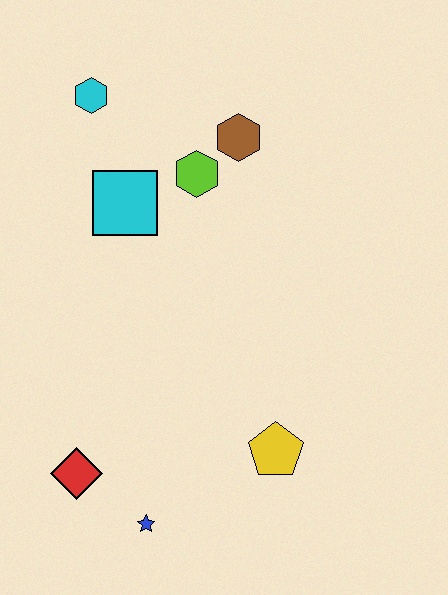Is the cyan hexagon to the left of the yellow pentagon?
Yes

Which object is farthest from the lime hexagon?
The blue star is farthest from the lime hexagon.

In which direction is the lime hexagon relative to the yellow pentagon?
The lime hexagon is above the yellow pentagon.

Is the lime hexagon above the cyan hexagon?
No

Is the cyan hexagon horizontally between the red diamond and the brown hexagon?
Yes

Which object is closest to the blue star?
The red diamond is closest to the blue star.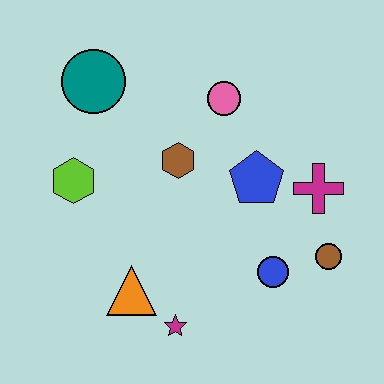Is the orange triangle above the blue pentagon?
No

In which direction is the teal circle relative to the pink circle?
The teal circle is to the left of the pink circle.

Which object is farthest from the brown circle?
The teal circle is farthest from the brown circle.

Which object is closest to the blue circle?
The brown circle is closest to the blue circle.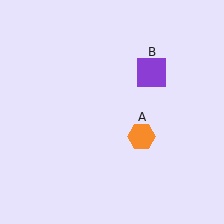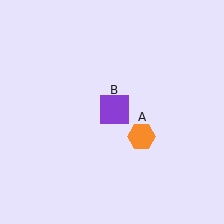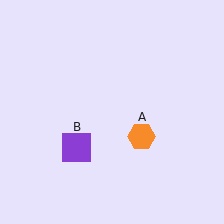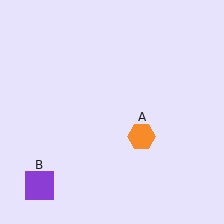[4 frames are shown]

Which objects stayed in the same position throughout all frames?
Orange hexagon (object A) remained stationary.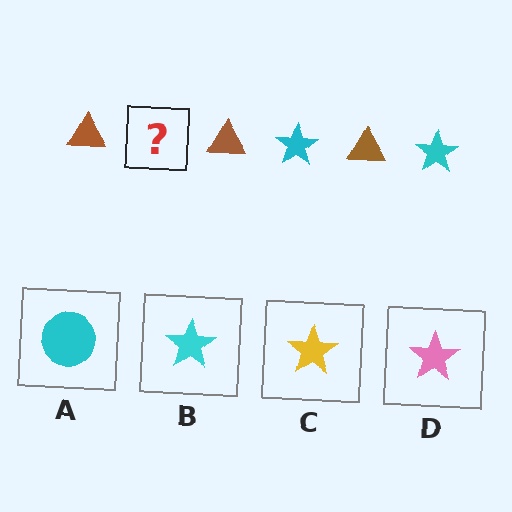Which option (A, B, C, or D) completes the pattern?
B.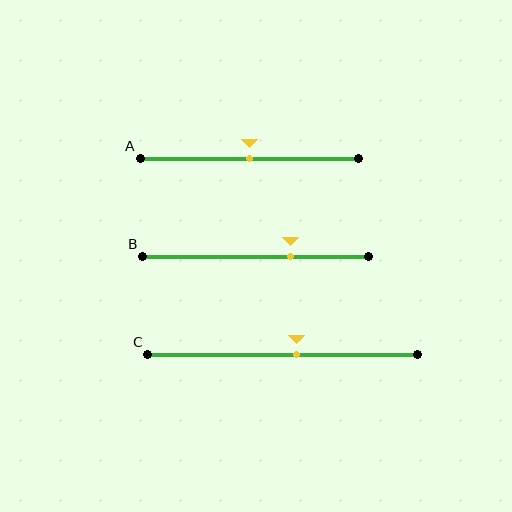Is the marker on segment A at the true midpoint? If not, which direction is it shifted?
Yes, the marker on segment A is at the true midpoint.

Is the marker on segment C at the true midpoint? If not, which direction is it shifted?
No, the marker on segment C is shifted to the right by about 5% of the segment length.